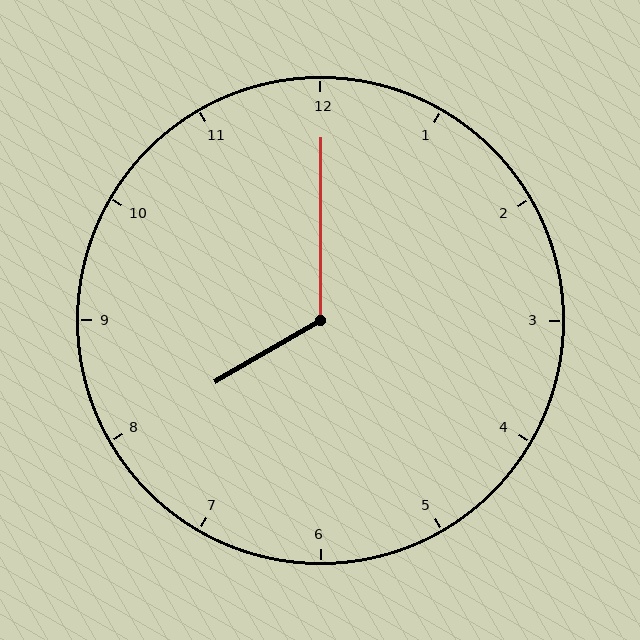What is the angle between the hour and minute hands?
Approximately 120 degrees.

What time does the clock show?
8:00.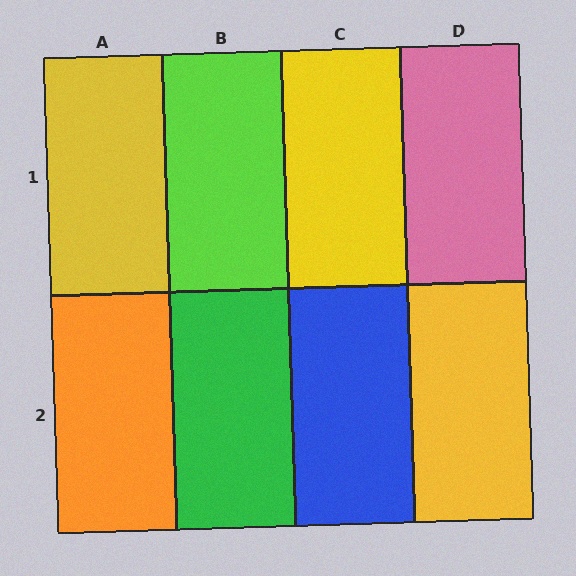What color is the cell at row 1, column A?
Yellow.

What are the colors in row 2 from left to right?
Orange, green, blue, yellow.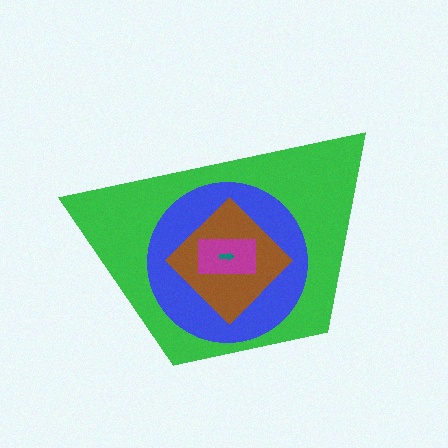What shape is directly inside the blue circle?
The brown diamond.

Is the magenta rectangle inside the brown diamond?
Yes.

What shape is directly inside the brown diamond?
The magenta rectangle.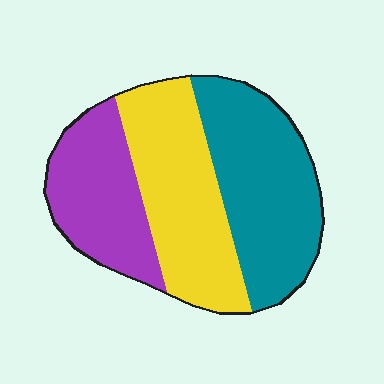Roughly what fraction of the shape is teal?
Teal covers 38% of the shape.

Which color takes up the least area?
Purple, at roughly 25%.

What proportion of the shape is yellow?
Yellow covers roughly 35% of the shape.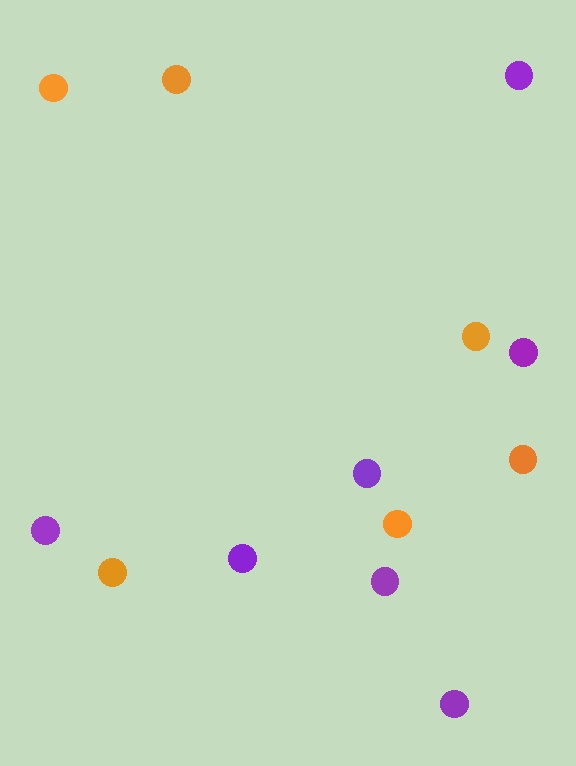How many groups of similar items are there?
There are 2 groups: one group of purple circles (7) and one group of orange circles (6).